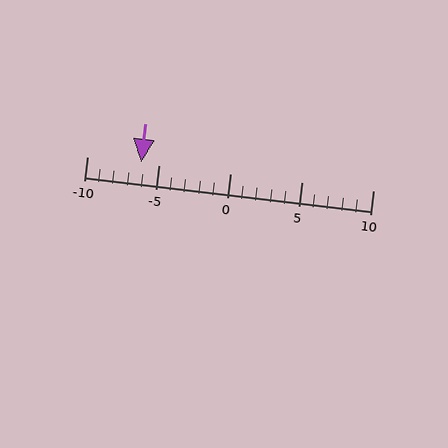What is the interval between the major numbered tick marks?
The major tick marks are spaced 5 units apart.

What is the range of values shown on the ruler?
The ruler shows values from -10 to 10.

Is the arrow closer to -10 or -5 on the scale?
The arrow is closer to -5.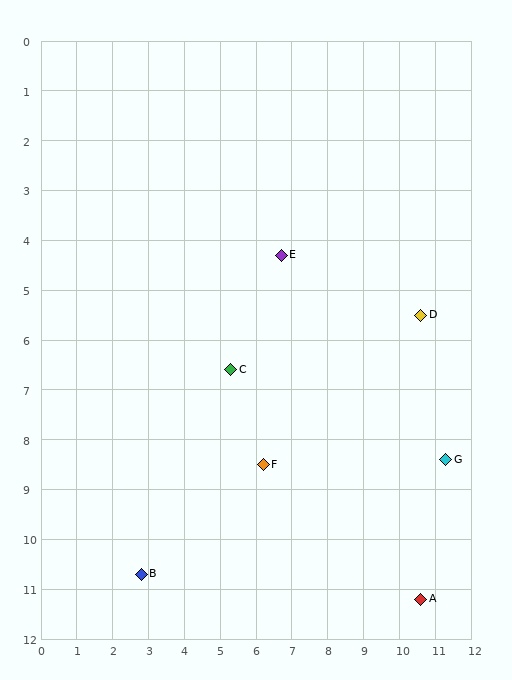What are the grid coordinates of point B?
Point B is at approximately (2.8, 10.7).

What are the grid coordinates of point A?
Point A is at approximately (10.6, 11.2).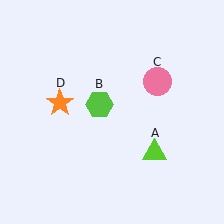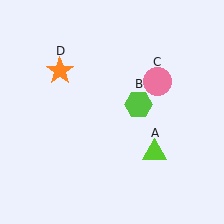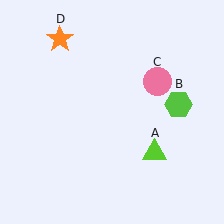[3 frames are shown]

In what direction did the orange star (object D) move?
The orange star (object D) moved up.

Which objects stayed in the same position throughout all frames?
Lime triangle (object A) and pink circle (object C) remained stationary.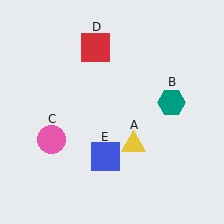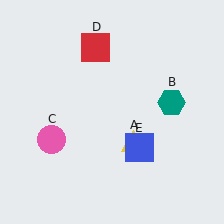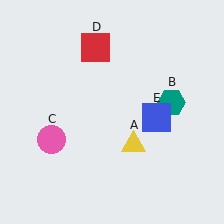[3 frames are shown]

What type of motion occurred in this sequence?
The blue square (object E) rotated counterclockwise around the center of the scene.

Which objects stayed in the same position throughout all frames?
Yellow triangle (object A) and teal hexagon (object B) and pink circle (object C) and red square (object D) remained stationary.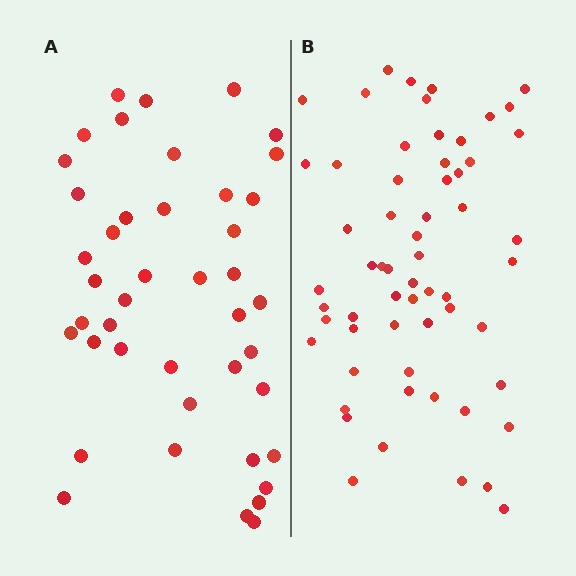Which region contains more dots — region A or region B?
Region B (the right region) has more dots.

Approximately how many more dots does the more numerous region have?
Region B has approximately 15 more dots than region A.